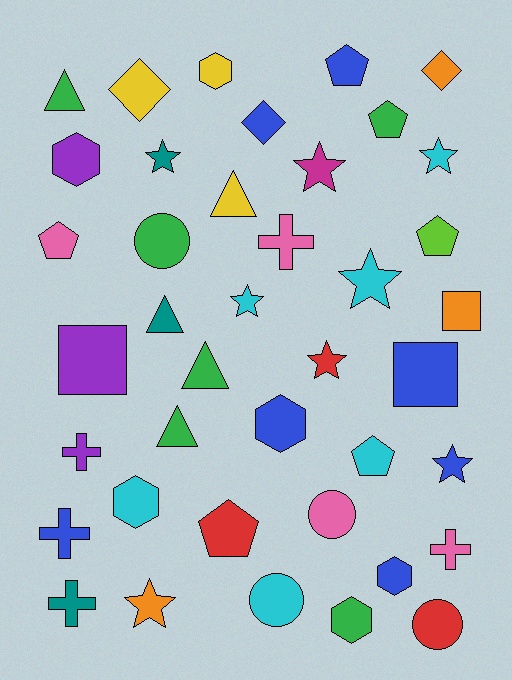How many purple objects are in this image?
There are 3 purple objects.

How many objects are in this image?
There are 40 objects.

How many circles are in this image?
There are 4 circles.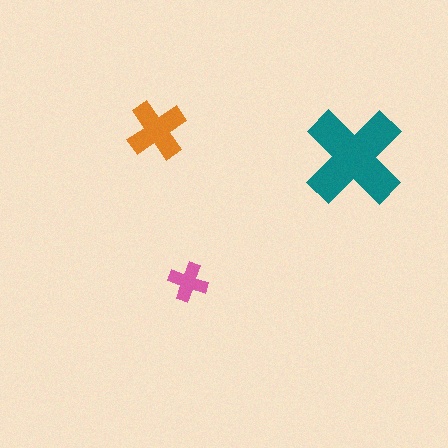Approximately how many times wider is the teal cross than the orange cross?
About 1.5 times wider.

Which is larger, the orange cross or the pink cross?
The orange one.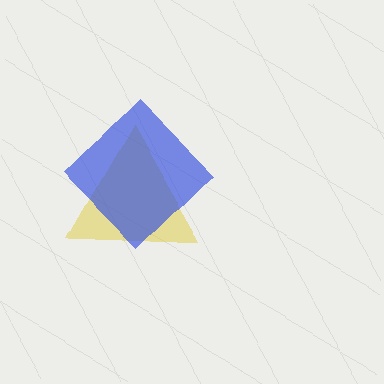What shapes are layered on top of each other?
The layered shapes are: a yellow triangle, a blue diamond.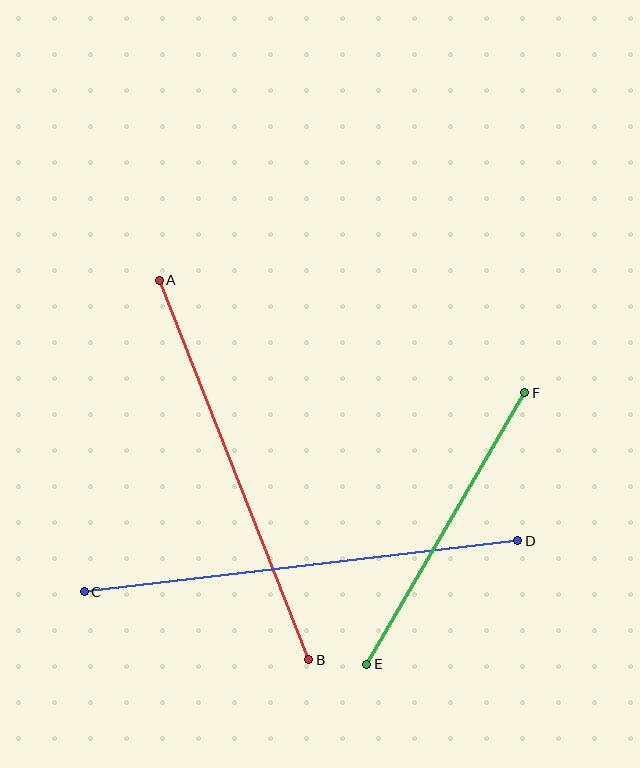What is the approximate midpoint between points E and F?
The midpoint is at approximately (446, 528) pixels.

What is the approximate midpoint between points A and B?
The midpoint is at approximately (234, 470) pixels.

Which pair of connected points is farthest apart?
Points C and D are farthest apart.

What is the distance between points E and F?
The distance is approximately 314 pixels.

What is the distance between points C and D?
The distance is approximately 436 pixels.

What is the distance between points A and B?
The distance is approximately 408 pixels.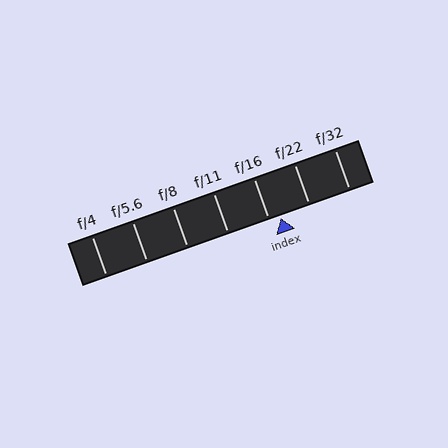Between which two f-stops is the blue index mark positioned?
The index mark is between f/16 and f/22.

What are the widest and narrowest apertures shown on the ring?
The widest aperture shown is f/4 and the narrowest is f/32.